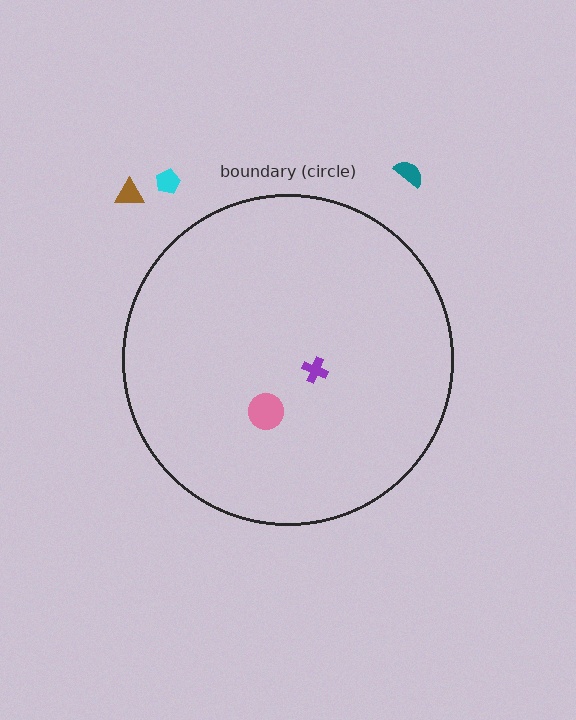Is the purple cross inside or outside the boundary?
Inside.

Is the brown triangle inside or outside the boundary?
Outside.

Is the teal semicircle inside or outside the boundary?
Outside.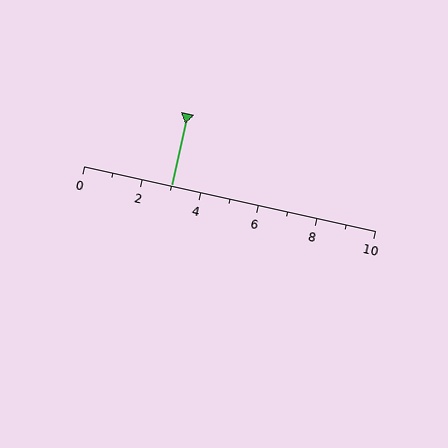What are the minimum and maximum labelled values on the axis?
The axis runs from 0 to 10.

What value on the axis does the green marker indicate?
The marker indicates approximately 3.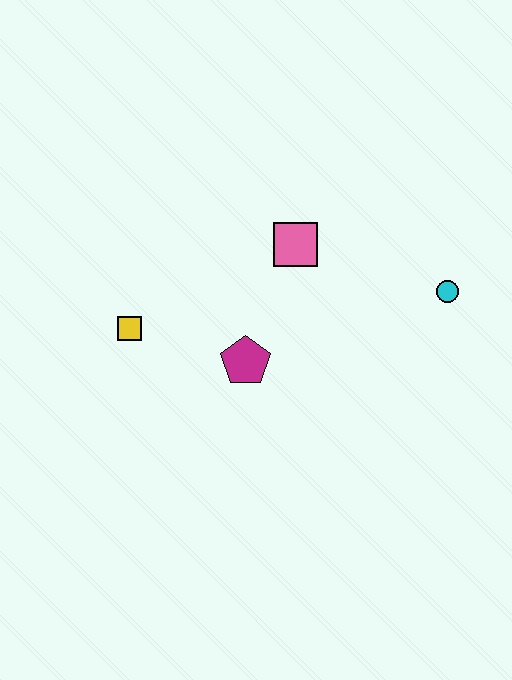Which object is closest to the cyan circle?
The pink square is closest to the cyan circle.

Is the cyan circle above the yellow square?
Yes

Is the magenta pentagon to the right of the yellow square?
Yes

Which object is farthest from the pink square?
The yellow square is farthest from the pink square.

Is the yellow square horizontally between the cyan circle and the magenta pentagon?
No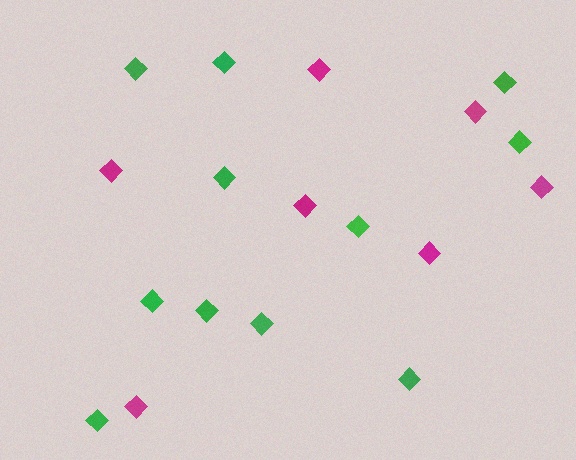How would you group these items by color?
There are 2 groups: one group of green diamonds (11) and one group of magenta diamonds (7).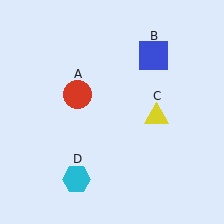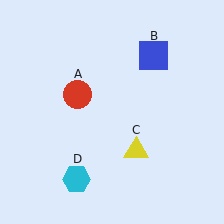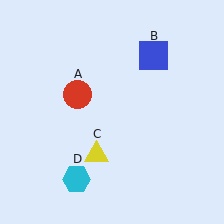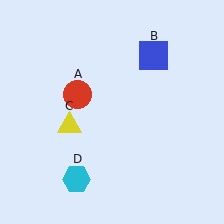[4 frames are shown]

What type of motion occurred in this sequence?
The yellow triangle (object C) rotated clockwise around the center of the scene.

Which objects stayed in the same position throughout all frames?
Red circle (object A) and blue square (object B) and cyan hexagon (object D) remained stationary.